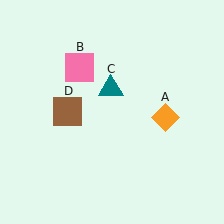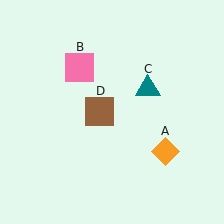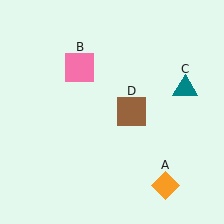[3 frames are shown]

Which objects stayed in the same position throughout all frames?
Pink square (object B) remained stationary.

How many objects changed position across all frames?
3 objects changed position: orange diamond (object A), teal triangle (object C), brown square (object D).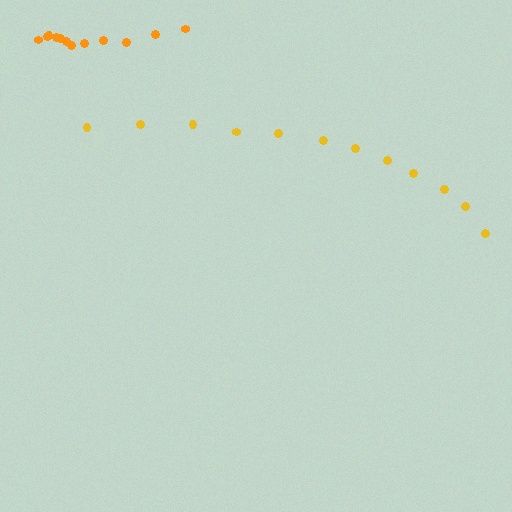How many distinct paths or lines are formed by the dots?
There are 2 distinct paths.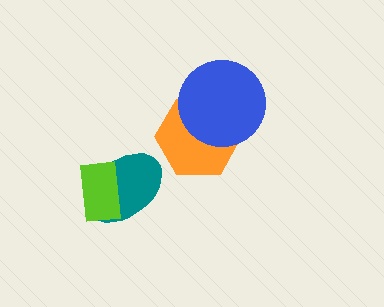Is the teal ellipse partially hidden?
Yes, it is partially covered by another shape.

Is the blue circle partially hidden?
No, no other shape covers it.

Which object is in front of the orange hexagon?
The blue circle is in front of the orange hexagon.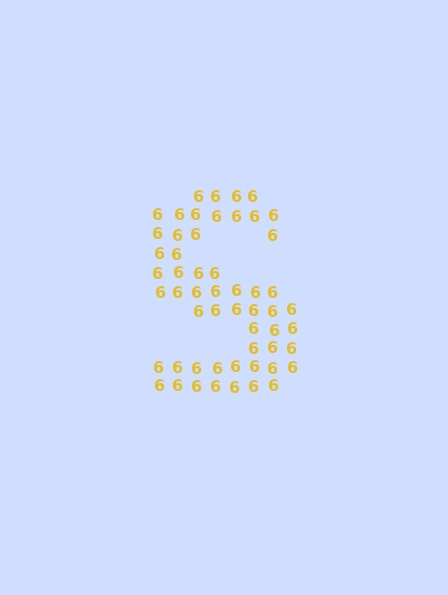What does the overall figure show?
The overall figure shows the letter S.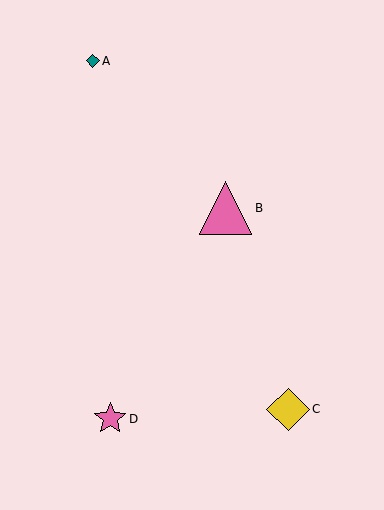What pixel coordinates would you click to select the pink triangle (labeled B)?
Click at (225, 208) to select the pink triangle B.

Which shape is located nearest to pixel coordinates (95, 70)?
The teal diamond (labeled A) at (93, 61) is nearest to that location.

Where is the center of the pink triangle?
The center of the pink triangle is at (225, 208).